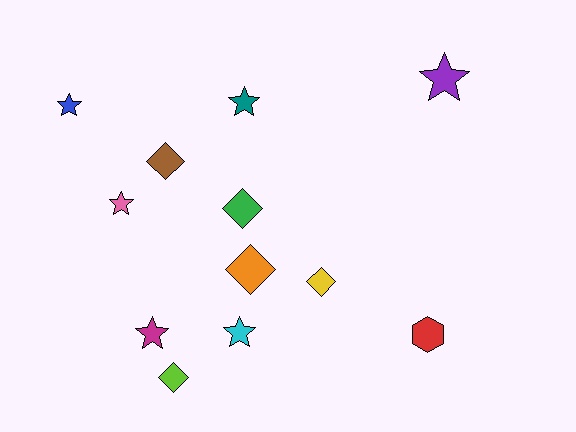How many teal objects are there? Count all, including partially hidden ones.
There is 1 teal object.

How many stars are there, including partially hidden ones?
There are 6 stars.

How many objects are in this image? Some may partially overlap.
There are 12 objects.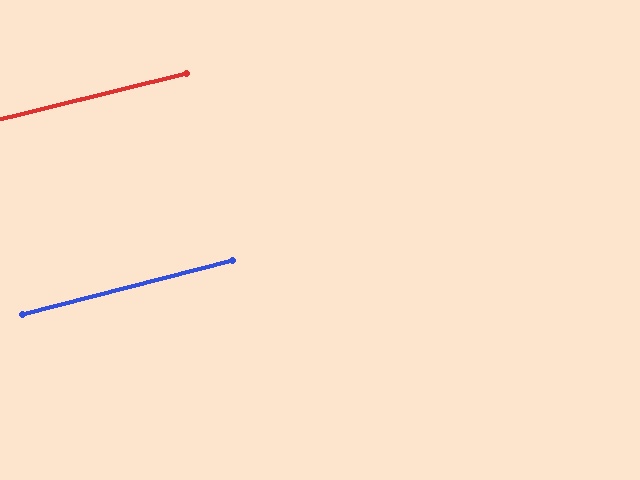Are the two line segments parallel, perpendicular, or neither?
Parallel — their directions differ by only 0.7°.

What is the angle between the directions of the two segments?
Approximately 1 degree.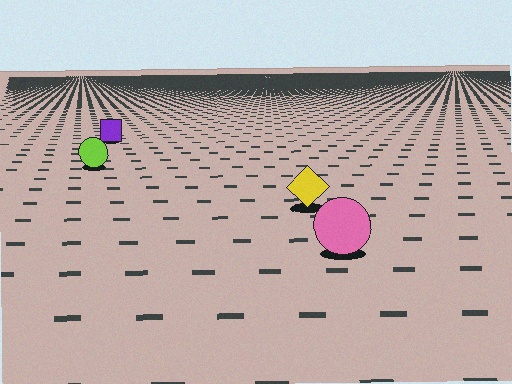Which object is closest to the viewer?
The pink circle is closest. The texture marks near it are larger and more spread out.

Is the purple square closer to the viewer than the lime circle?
No. The lime circle is closer — you can tell from the texture gradient: the ground texture is coarser near it.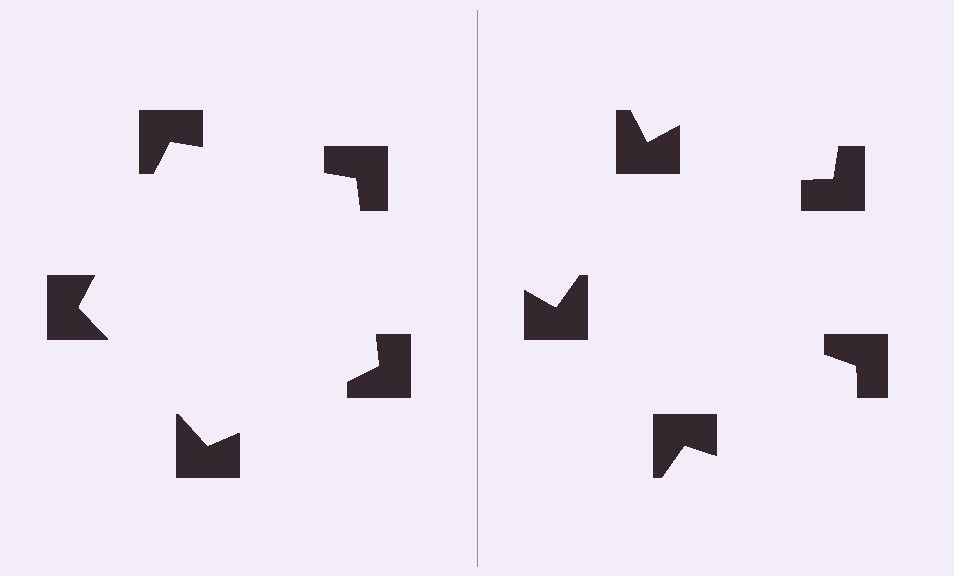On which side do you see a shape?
An illusory pentagon appears on the left side. On the right side the wedge cuts are rotated, so no coherent shape forms.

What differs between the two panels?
The notched squares are positioned identically on both sides; only the wedge orientations differ. On the left they align to a pentagon; on the right they are misaligned.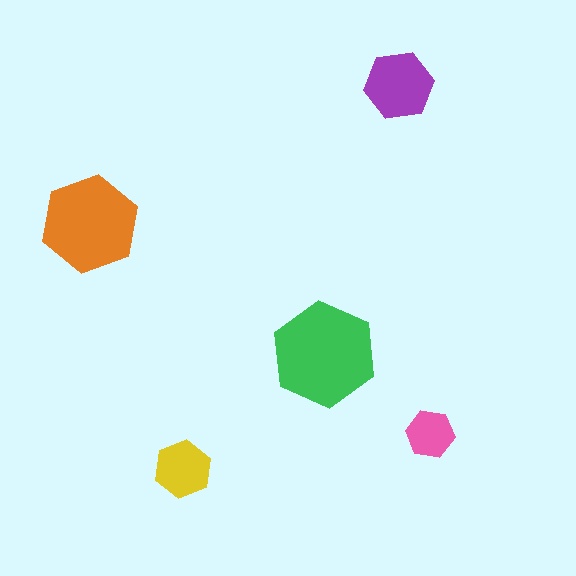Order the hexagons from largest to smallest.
the green one, the orange one, the purple one, the yellow one, the pink one.